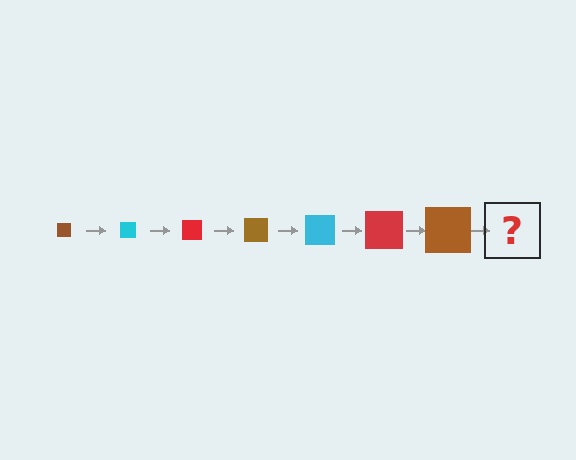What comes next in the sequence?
The next element should be a cyan square, larger than the previous one.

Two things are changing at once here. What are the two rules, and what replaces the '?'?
The two rules are that the square grows larger each step and the color cycles through brown, cyan, and red. The '?' should be a cyan square, larger than the previous one.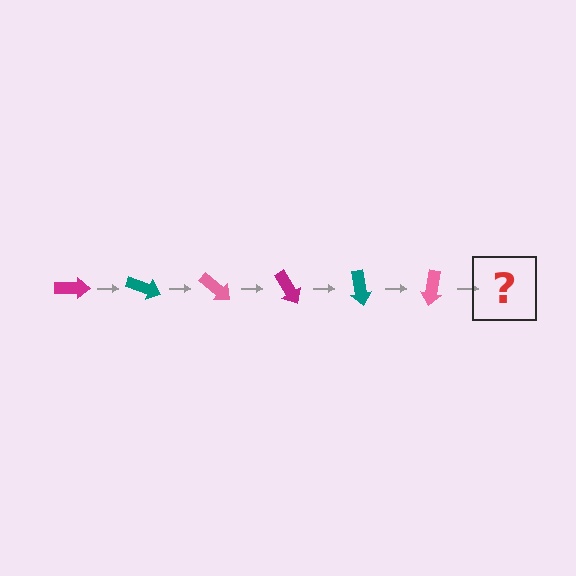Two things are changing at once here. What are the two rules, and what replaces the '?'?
The two rules are that it rotates 20 degrees each step and the color cycles through magenta, teal, and pink. The '?' should be a magenta arrow, rotated 120 degrees from the start.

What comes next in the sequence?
The next element should be a magenta arrow, rotated 120 degrees from the start.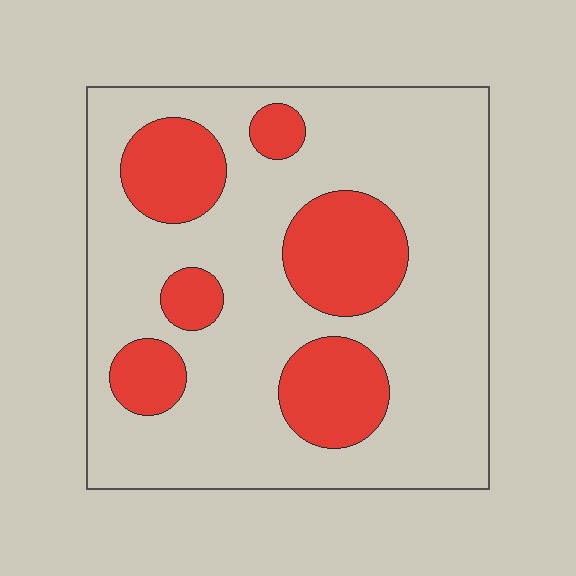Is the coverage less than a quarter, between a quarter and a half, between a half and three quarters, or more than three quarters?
Between a quarter and a half.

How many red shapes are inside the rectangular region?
6.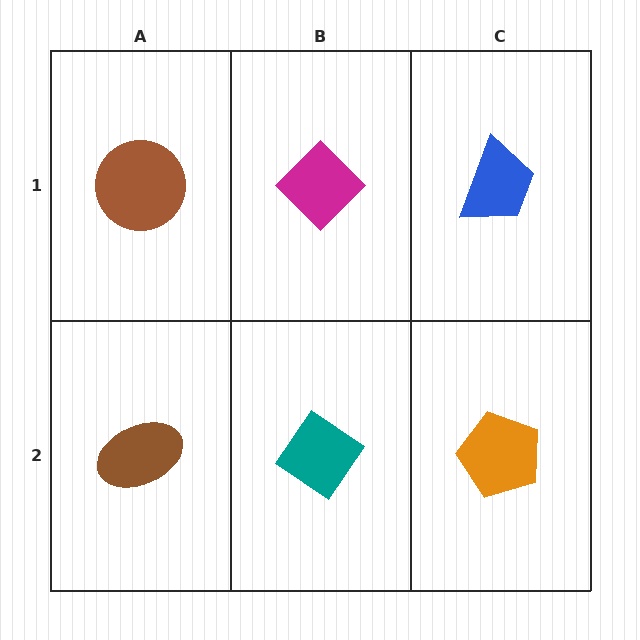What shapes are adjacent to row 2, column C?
A blue trapezoid (row 1, column C), a teal diamond (row 2, column B).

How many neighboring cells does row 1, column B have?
3.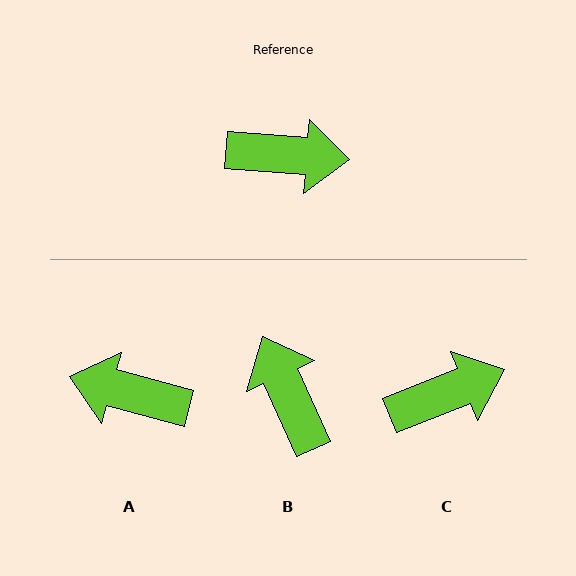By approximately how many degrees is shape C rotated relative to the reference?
Approximately 26 degrees counter-clockwise.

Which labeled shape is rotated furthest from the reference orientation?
A, about 169 degrees away.